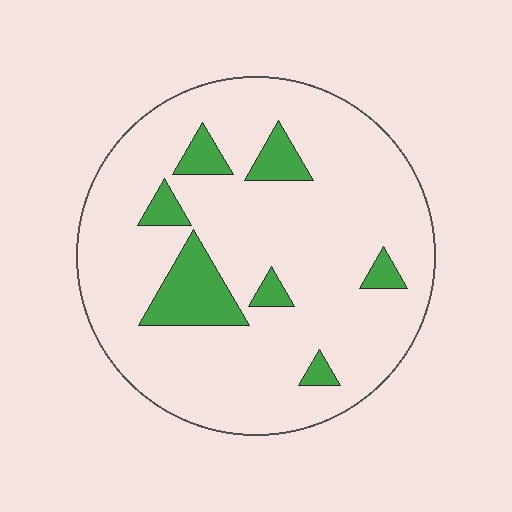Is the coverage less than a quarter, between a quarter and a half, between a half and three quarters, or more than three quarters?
Less than a quarter.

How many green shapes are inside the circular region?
7.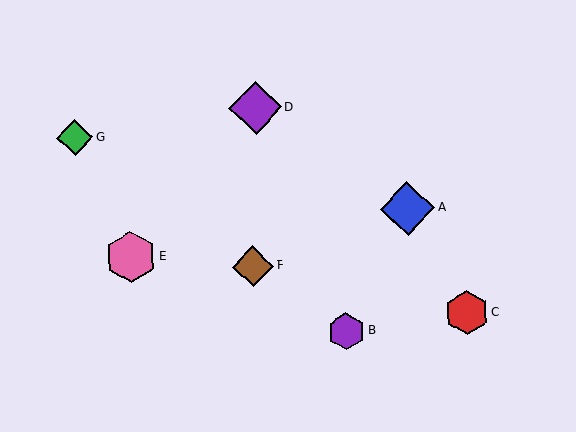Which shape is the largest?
The blue diamond (labeled A) is the largest.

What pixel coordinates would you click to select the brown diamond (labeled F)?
Click at (253, 266) to select the brown diamond F.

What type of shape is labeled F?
Shape F is a brown diamond.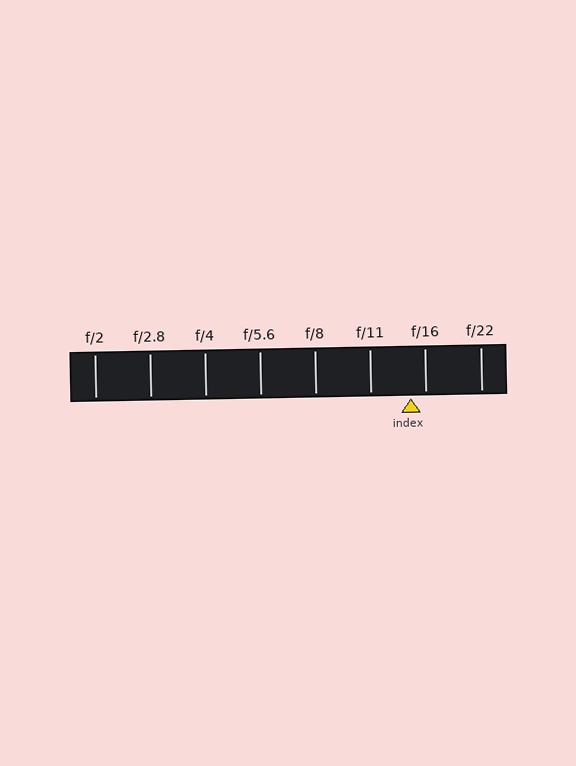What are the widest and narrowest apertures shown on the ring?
The widest aperture shown is f/2 and the narrowest is f/22.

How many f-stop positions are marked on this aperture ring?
There are 8 f-stop positions marked.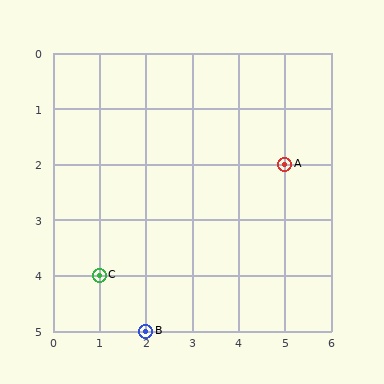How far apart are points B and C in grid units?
Points B and C are 1 column and 1 row apart (about 1.4 grid units diagonally).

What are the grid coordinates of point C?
Point C is at grid coordinates (1, 4).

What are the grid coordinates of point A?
Point A is at grid coordinates (5, 2).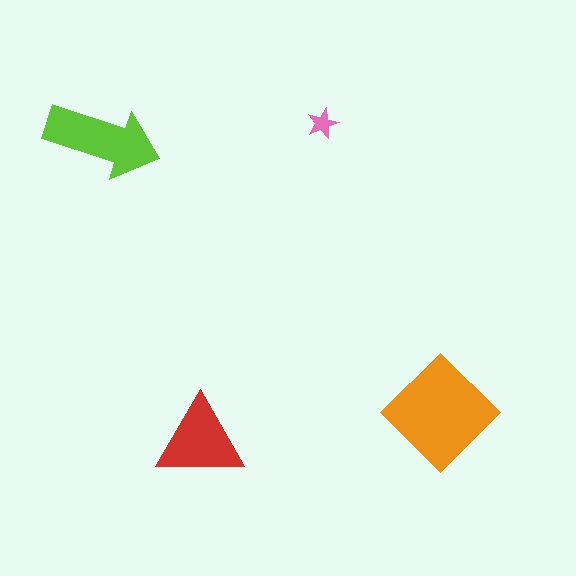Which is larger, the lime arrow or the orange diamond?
The orange diamond.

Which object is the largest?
The orange diamond.